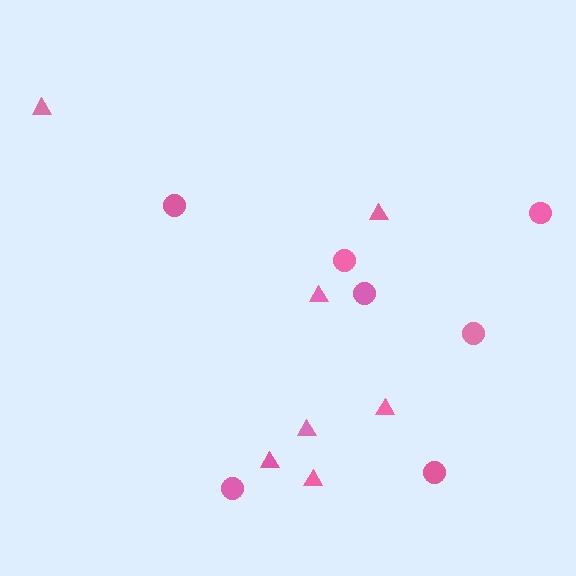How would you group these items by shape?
There are 2 groups: one group of triangles (7) and one group of circles (7).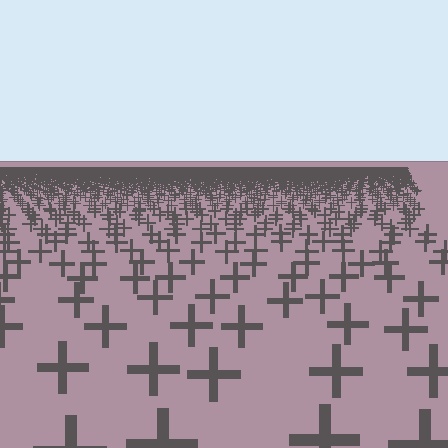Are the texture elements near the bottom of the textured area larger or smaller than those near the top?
Larger. Near the bottom, elements are closer to the viewer and appear at a bigger on-screen size.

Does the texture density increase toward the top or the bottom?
Density increases toward the top.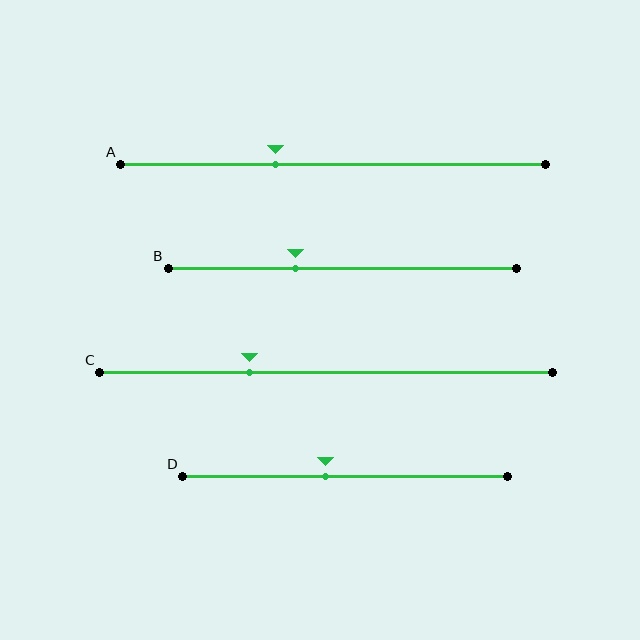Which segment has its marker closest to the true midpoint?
Segment D has its marker closest to the true midpoint.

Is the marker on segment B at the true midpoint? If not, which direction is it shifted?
No, the marker on segment B is shifted to the left by about 14% of the segment length.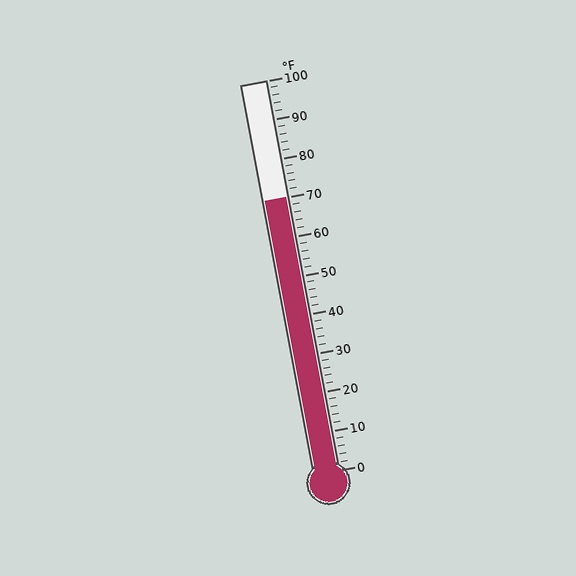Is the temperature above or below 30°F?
The temperature is above 30°F.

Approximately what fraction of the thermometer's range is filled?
The thermometer is filled to approximately 70% of its range.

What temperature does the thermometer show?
The thermometer shows approximately 70°F.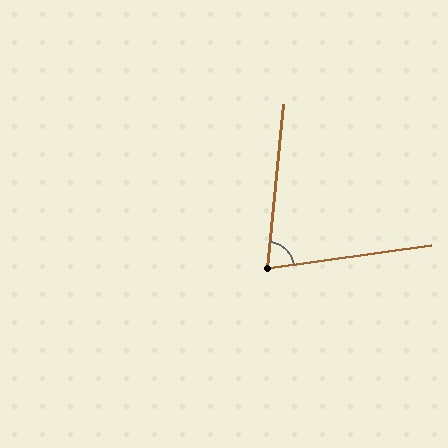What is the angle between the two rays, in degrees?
Approximately 77 degrees.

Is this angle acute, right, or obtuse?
It is acute.